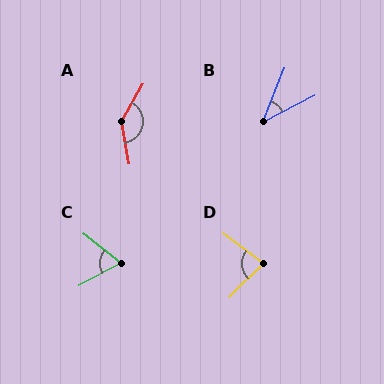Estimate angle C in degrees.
Approximately 66 degrees.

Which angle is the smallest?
B, at approximately 41 degrees.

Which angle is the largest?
A, at approximately 141 degrees.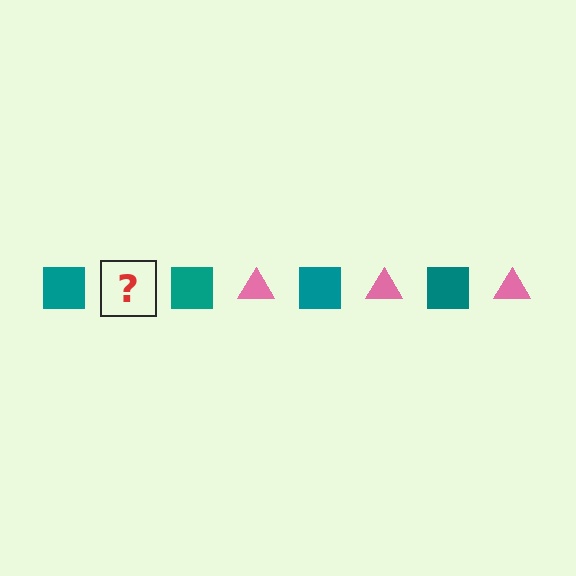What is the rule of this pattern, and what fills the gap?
The rule is that the pattern alternates between teal square and pink triangle. The gap should be filled with a pink triangle.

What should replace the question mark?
The question mark should be replaced with a pink triangle.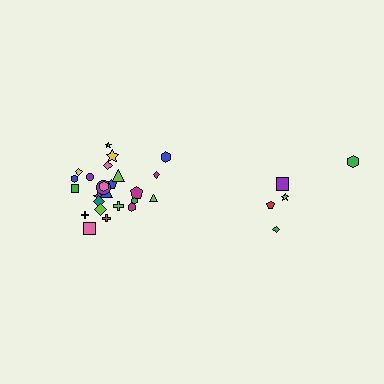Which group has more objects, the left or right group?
The left group.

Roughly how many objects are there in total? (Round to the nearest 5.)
Roughly 30 objects in total.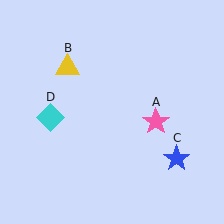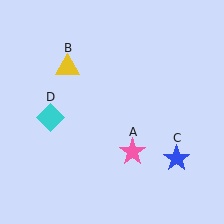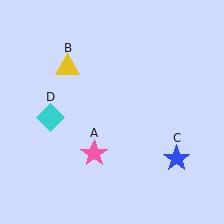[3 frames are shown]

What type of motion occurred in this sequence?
The pink star (object A) rotated clockwise around the center of the scene.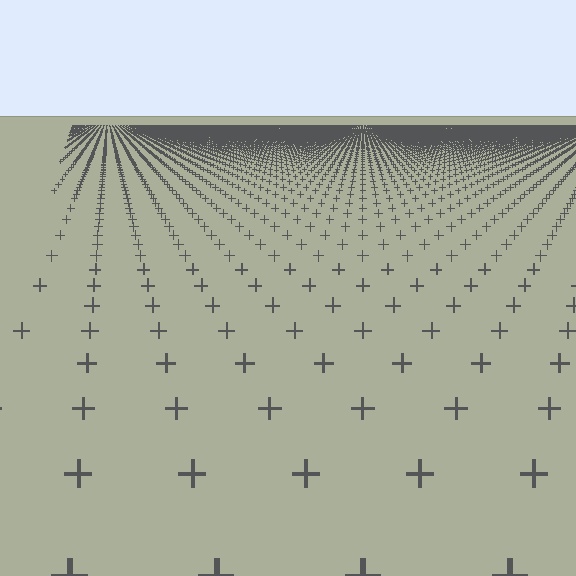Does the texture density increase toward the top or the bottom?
Density increases toward the top.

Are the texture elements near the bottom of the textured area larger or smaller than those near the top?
Larger. Near the bottom, elements are closer to the viewer and appear at a bigger on-screen size.